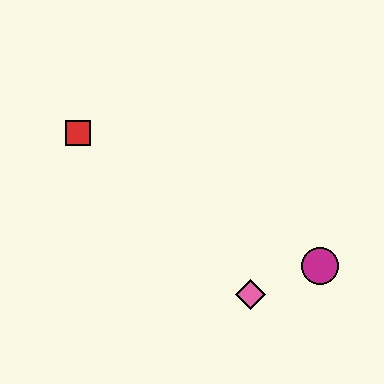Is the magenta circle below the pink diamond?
No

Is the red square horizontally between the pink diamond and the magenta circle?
No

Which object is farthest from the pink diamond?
The red square is farthest from the pink diamond.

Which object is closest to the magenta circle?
The pink diamond is closest to the magenta circle.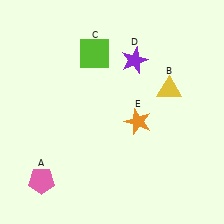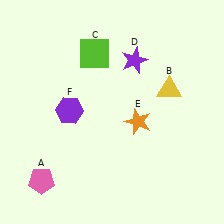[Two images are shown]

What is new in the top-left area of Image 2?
A purple hexagon (F) was added in the top-left area of Image 2.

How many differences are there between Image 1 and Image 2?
There is 1 difference between the two images.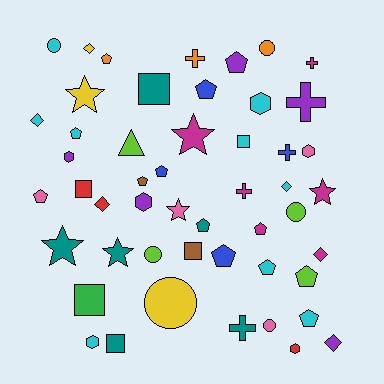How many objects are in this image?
There are 50 objects.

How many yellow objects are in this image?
There are 3 yellow objects.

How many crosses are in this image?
There are 6 crosses.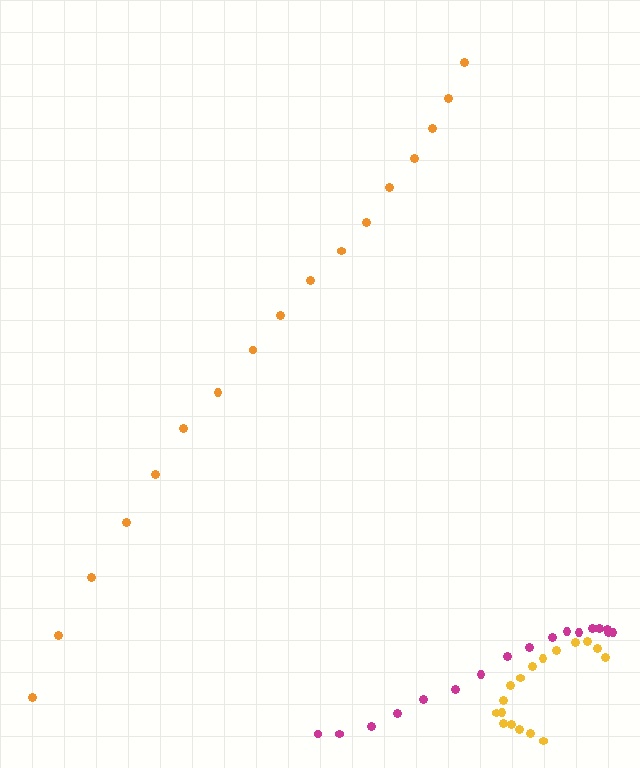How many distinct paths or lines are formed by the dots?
There are 3 distinct paths.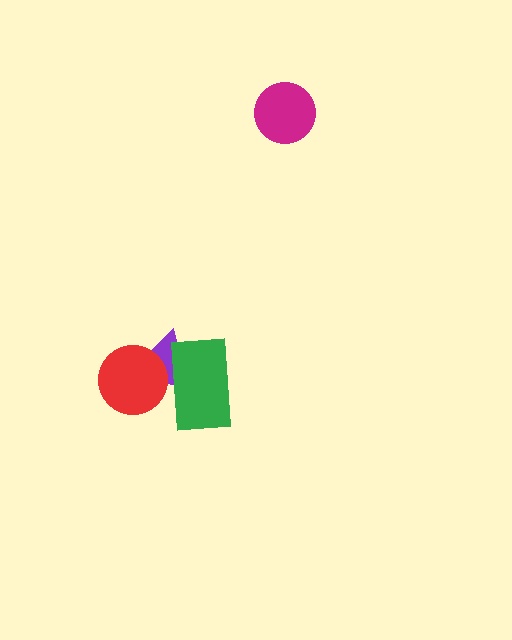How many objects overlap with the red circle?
2 objects overlap with the red circle.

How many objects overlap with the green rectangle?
2 objects overlap with the green rectangle.